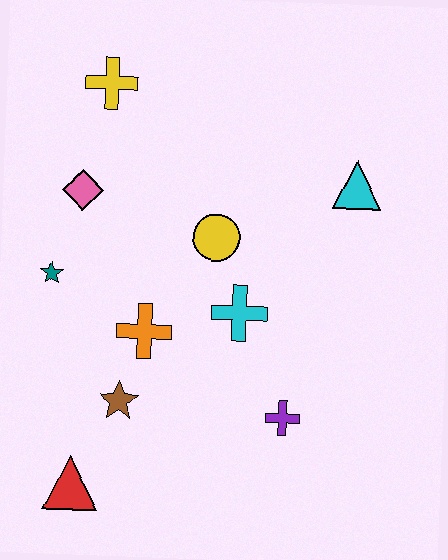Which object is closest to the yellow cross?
The pink diamond is closest to the yellow cross.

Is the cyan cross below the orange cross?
No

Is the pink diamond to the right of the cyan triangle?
No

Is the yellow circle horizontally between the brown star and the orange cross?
No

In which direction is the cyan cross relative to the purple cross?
The cyan cross is above the purple cross.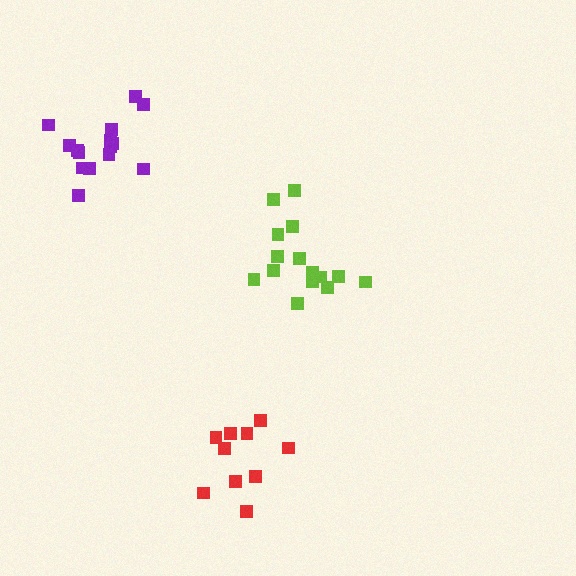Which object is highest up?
The purple cluster is topmost.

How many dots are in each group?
Group 1: 15 dots, Group 2: 10 dots, Group 3: 15 dots (40 total).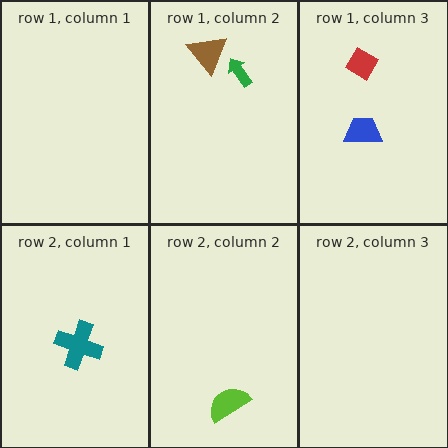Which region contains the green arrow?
The row 1, column 2 region.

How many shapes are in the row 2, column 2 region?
1.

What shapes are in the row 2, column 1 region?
The teal cross.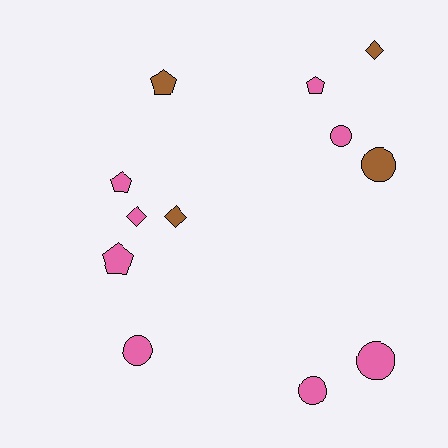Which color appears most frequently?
Pink, with 8 objects.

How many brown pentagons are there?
There is 1 brown pentagon.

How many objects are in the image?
There are 12 objects.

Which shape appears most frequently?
Circle, with 5 objects.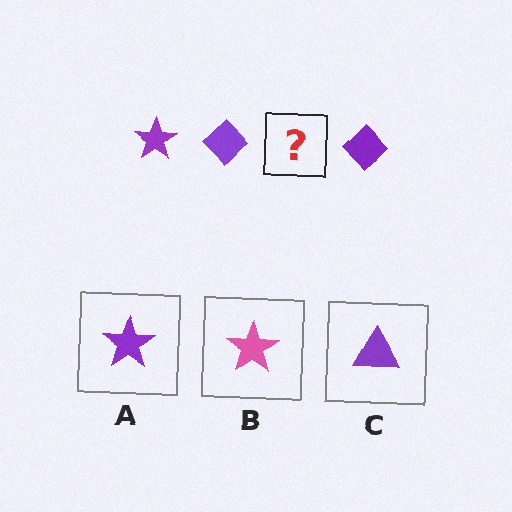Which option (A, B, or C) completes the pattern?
A.